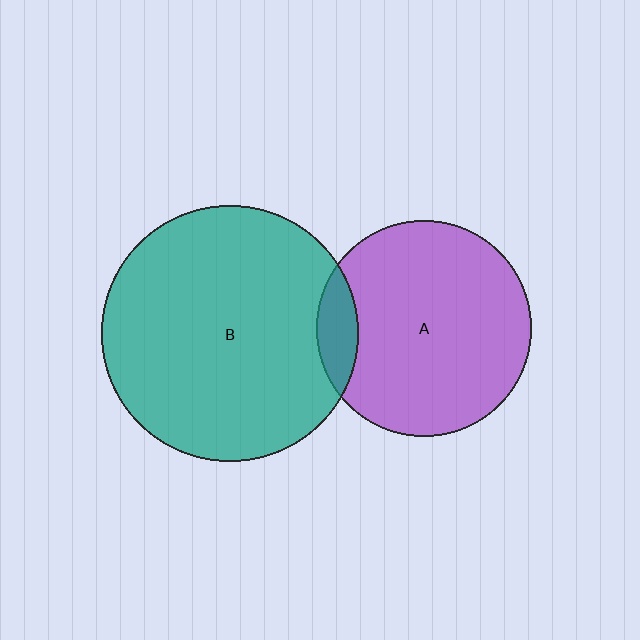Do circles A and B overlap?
Yes.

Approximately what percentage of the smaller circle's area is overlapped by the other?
Approximately 10%.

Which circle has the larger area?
Circle B (teal).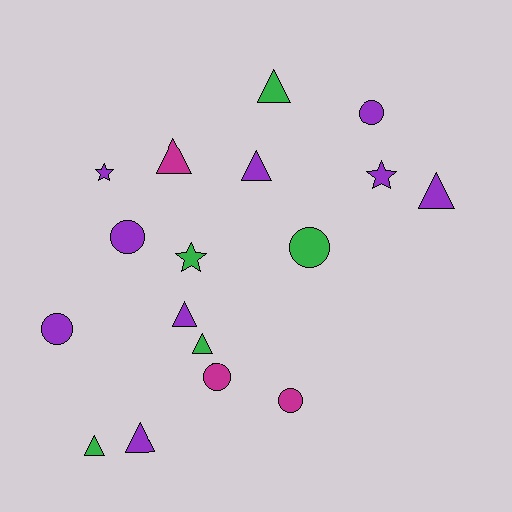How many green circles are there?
There is 1 green circle.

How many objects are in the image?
There are 17 objects.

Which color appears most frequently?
Purple, with 9 objects.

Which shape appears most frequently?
Triangle, with 8 objects.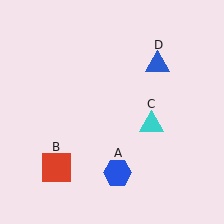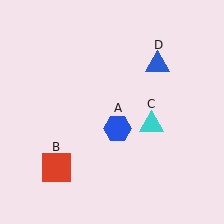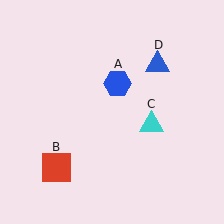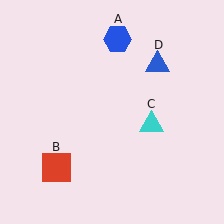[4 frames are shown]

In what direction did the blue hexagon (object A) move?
The blue hexagon (object A) moved up.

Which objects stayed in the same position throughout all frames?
Red square (object B) and cyan triangle (object C) and blue triangle (object D) remained stationary.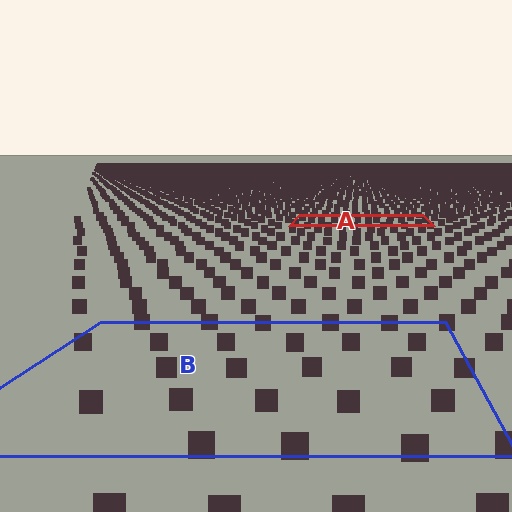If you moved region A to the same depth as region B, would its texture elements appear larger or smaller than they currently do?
They would appear larger. At a closer depth, the same texture elements are projected at a bigger on-screen size.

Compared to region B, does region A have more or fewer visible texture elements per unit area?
Region A has more texture elements per unit area — they are packed more densely because it is farther away.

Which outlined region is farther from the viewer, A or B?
Region A is farther from the viewer — the texture elements inside it appear smaller and more densely packed.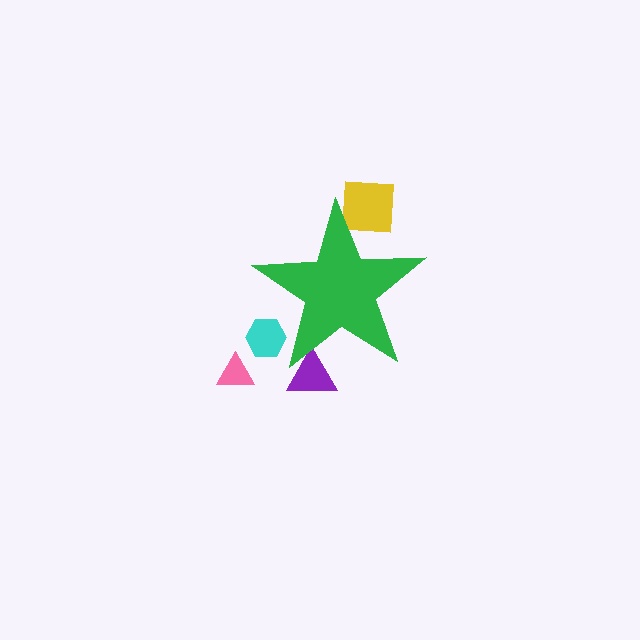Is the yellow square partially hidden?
Yes, the yellow square is partially hidden behind the green star.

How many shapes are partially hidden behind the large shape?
3 shapes are partially hidden.